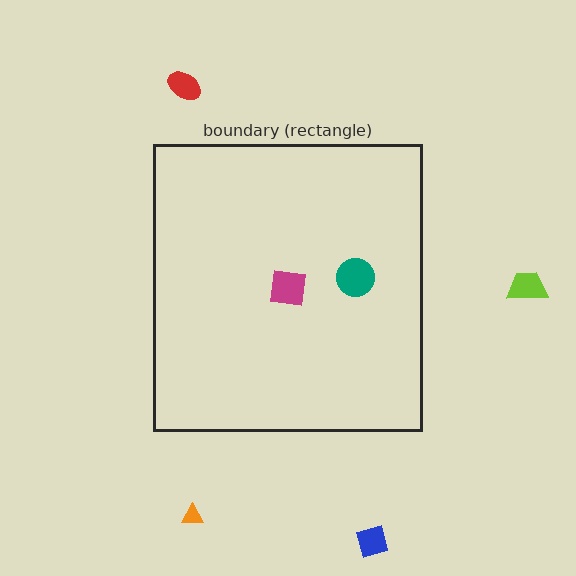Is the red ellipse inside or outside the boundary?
Outside.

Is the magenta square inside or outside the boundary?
Inside.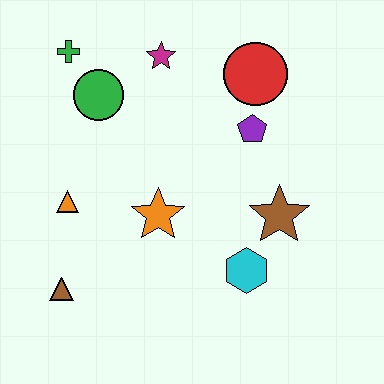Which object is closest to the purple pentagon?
The red circle is closest to the purple pentagon.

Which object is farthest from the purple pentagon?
The brown triangle is farthest from the purple pentagon.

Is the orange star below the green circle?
Yes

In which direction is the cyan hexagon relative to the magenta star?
The cyan hexagon is below the magenta star.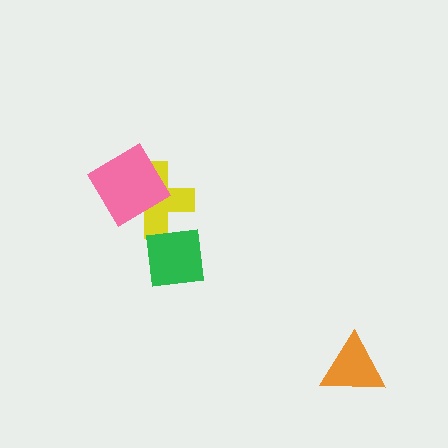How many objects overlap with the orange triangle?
0 objects overlap with the orange triangle.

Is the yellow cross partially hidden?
Yes, it is partially covered by another shape.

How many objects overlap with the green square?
1 object overlaps with the green square.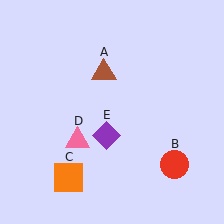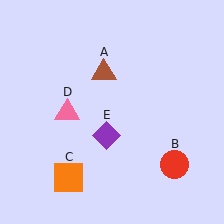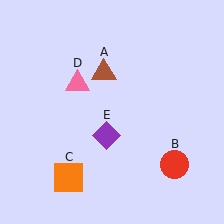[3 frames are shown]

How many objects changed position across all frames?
1 object changed position: pink triangle (object D).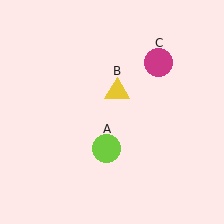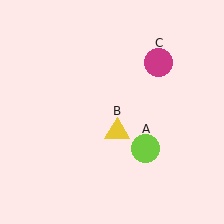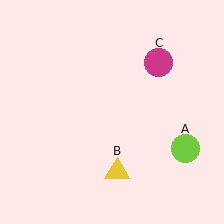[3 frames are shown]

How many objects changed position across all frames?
2 objects changed position: lime circle (object A), yellow triangle (object B).